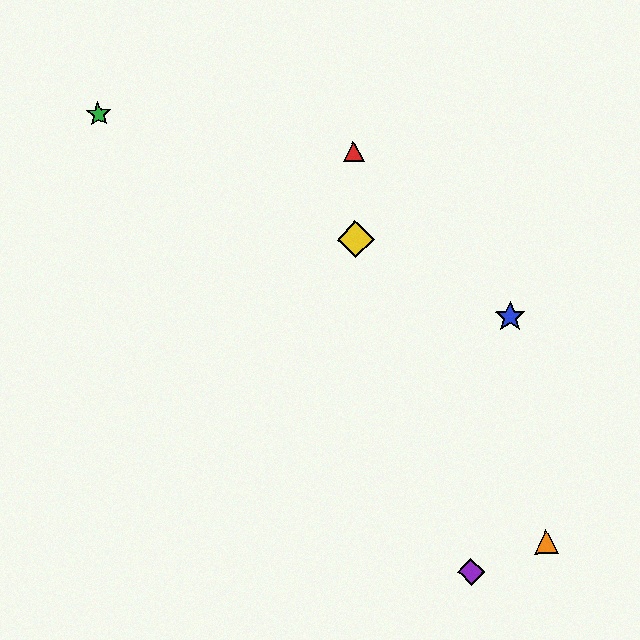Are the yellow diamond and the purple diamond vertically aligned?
No, the yellow diamond is at x≈356 and the purple diamond is at x≈471.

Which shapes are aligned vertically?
The red triangle, the yellow diamond are aligned vertically.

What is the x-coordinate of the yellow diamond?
The yellow diamond is at x≈356.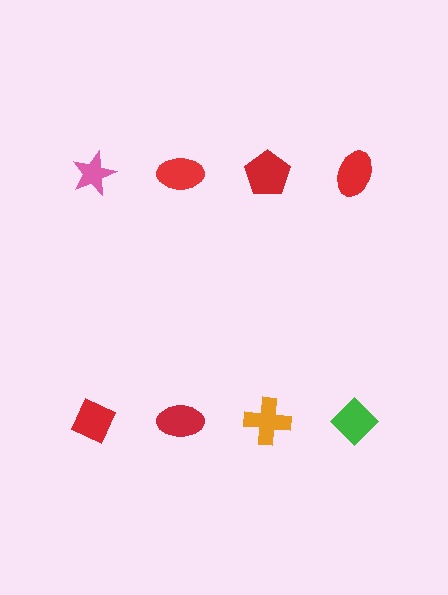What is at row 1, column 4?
A red ellipse.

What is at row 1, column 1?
A pink star.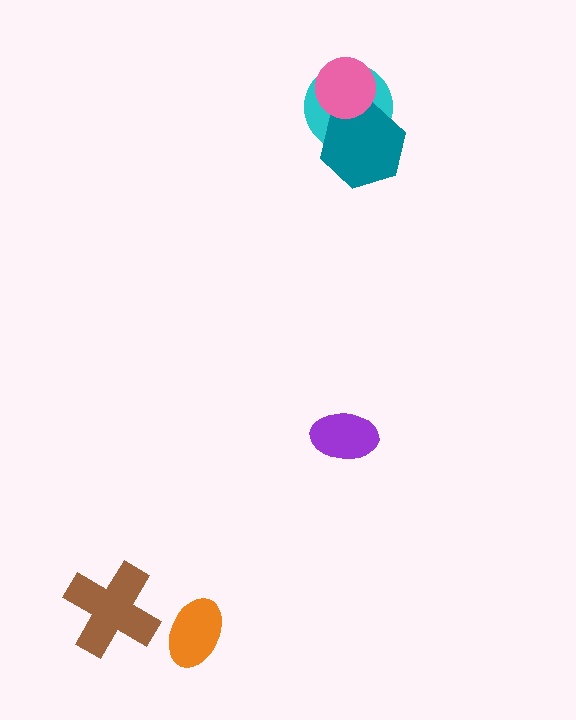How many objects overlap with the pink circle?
2 objects overlap with the pink circle.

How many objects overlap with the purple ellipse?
0 objects overlap with the purple ellipse.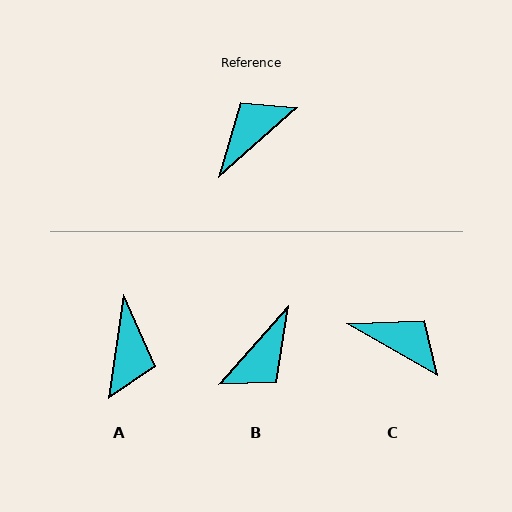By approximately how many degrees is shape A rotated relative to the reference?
Approximately 140 degrees clockwise.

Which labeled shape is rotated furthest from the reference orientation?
B, about 172 degrees away.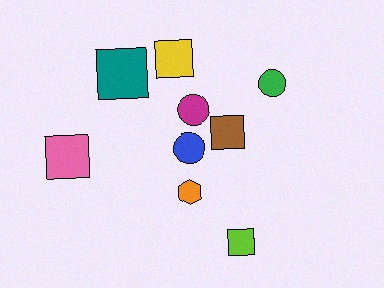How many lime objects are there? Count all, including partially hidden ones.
There is 1 lime object.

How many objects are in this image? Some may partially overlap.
There are 9 objects.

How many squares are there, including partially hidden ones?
There are 5 squares.